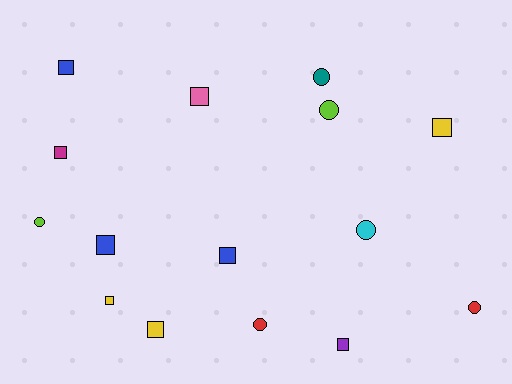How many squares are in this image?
There are 9 squares.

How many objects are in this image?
There are 15 objects.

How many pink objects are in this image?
There is 1 pink object.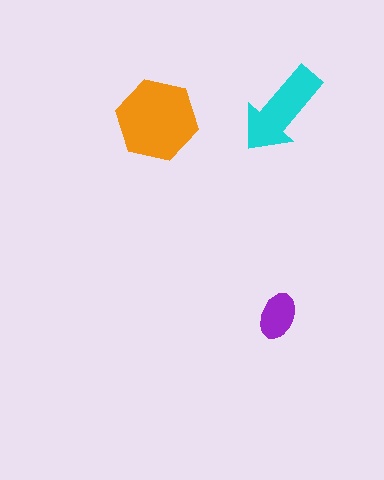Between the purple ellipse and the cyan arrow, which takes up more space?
The cyan arrow.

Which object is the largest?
The orange hexagon.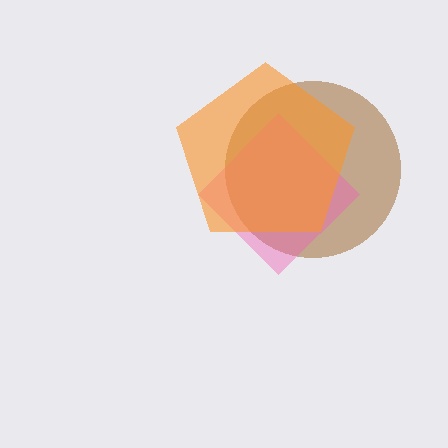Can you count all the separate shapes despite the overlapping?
Yes, there are 3 separate shapes.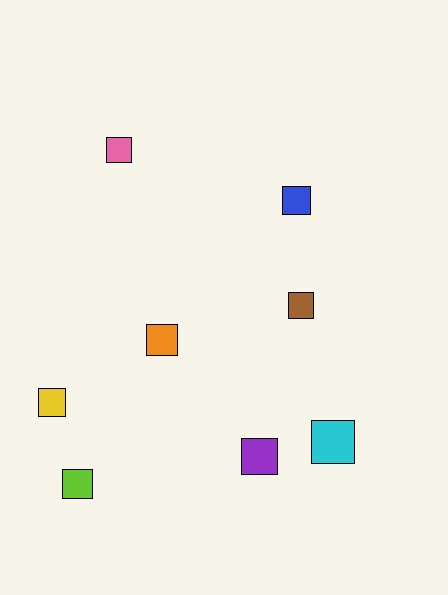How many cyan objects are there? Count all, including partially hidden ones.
There is 1 cyan object.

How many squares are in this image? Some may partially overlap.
There are 8 squares.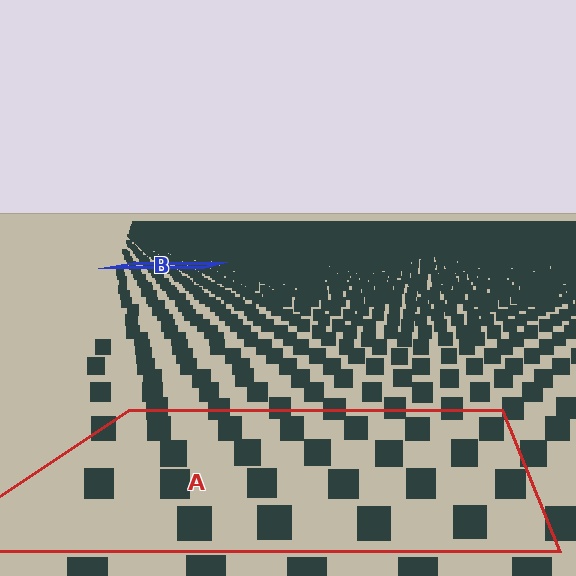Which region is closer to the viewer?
Region A is closer. The texture elements there are larger and more spread out.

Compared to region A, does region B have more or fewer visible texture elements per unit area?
Region B has more texture elements per unit area — they are packed more densely because it is farther away.